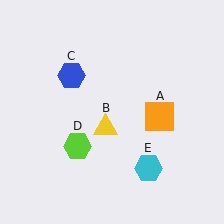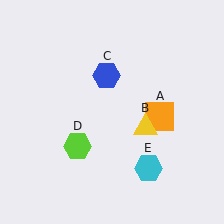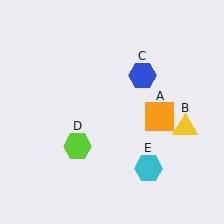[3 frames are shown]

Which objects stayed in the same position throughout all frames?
Orange square (object A) and lime hexagon (object D) and cyan hexagon (object E) remained stationary.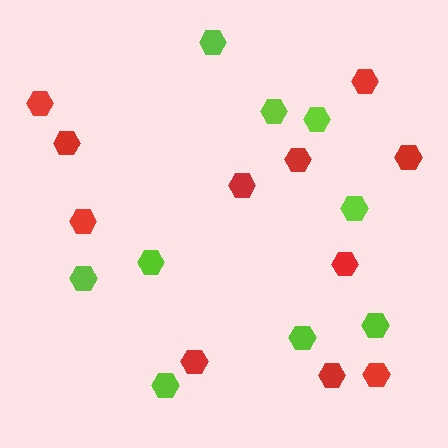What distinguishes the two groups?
There are 2 groups: one group of red hexagons (11) and one group of lime hexagons (9).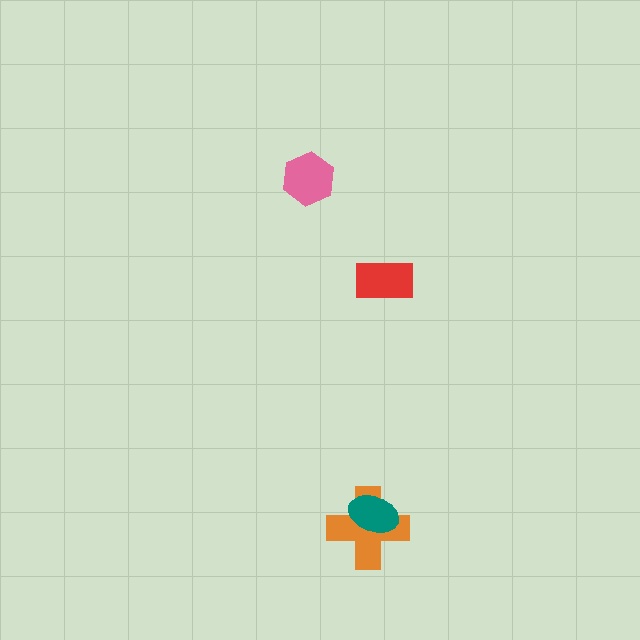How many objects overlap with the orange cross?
1 object overlaps with the orange cross.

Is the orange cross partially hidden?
Yes, it is partially covered by another shape.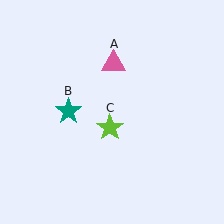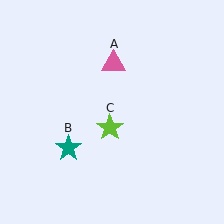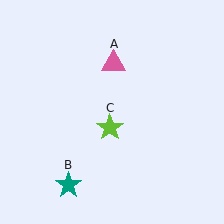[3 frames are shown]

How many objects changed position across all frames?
1 object changed position: teal star (object B).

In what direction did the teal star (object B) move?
The teal star (object B) moved down.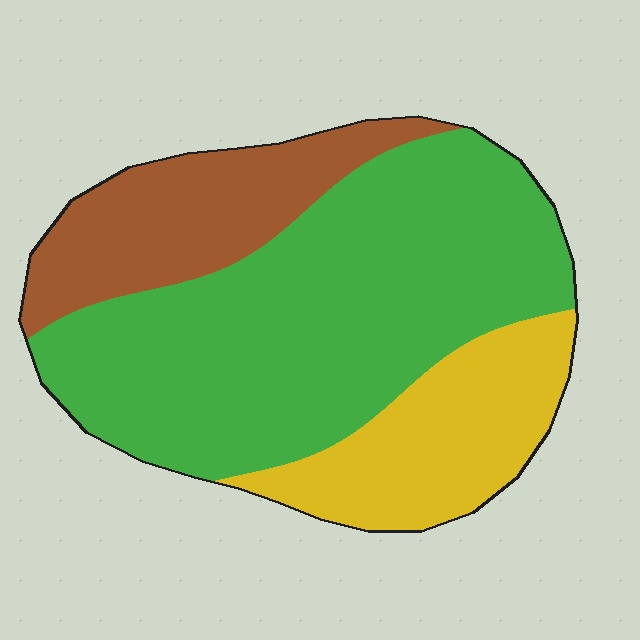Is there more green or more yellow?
Green.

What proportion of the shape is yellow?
Yellow covers 21% of the shape.